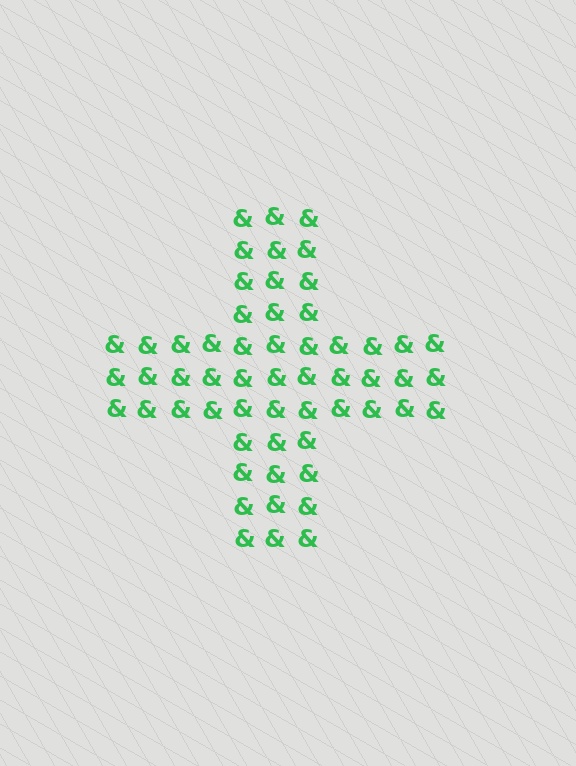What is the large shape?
The large shape is a cross.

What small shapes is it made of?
It is made of small ampersands.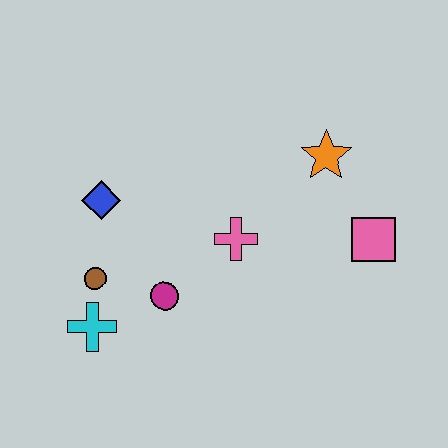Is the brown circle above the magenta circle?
Yes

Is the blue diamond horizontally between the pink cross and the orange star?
No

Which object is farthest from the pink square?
The cyan cross is farthest from the pink square.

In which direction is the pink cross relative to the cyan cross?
The pink cross is to the right of the cyan cross.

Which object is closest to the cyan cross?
The brown circle is closest to the cyan cross.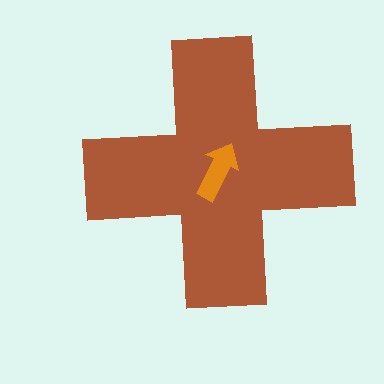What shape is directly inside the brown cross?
The orange arrow.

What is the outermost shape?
The brown cross.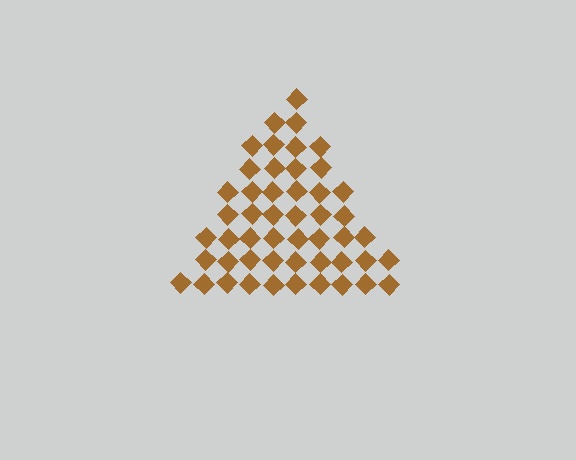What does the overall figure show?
The overall figure shows a triangle.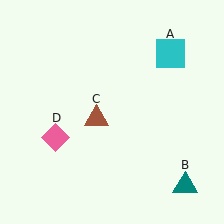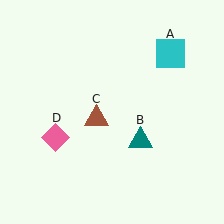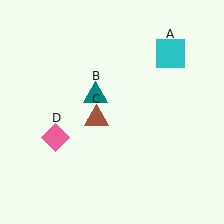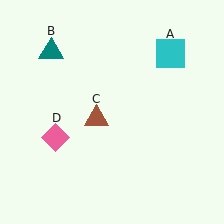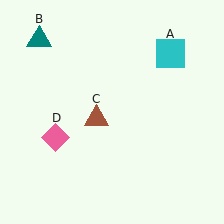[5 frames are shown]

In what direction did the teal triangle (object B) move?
The teal triangle (object B) moved up and to the left.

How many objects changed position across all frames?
1 object changed position: teal triangle (object B).